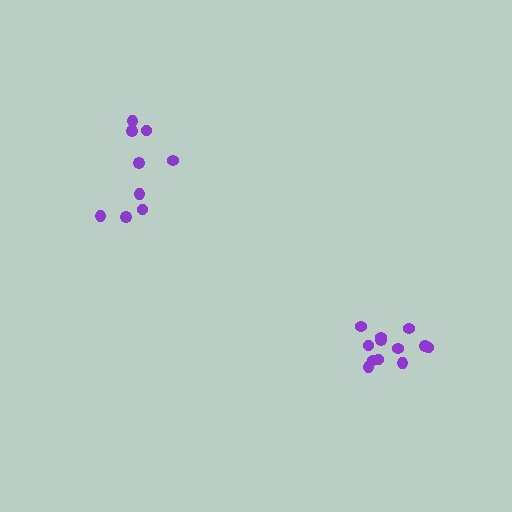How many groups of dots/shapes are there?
There are 2 groups.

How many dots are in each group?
Group 1: 9 dots, Group 2: 12 dots (21 total).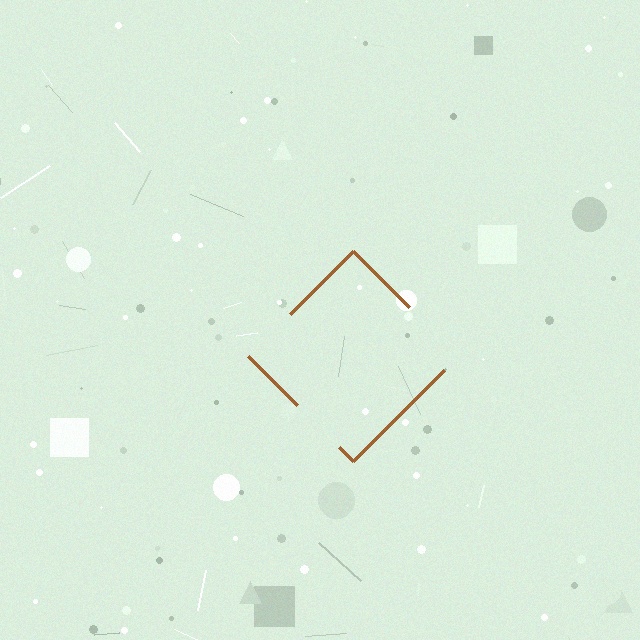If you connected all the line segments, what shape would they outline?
They would outline a diamond.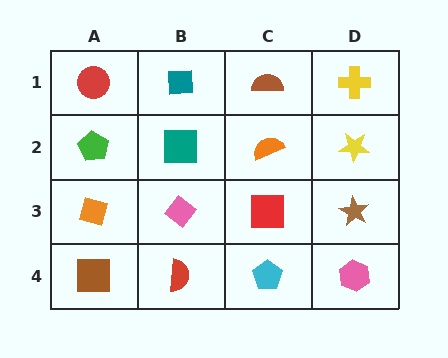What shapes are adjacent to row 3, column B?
A teal square (row 2, column B), a red semicircle (row 4, column B), an orange square (row 3, column A), a red square (row 3, column C).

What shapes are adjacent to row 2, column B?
A teal square (row 1, column B), a pink diamond (row 3, column B), a green pentagon (row 2, column A), an orange semicircle (row 2, column C).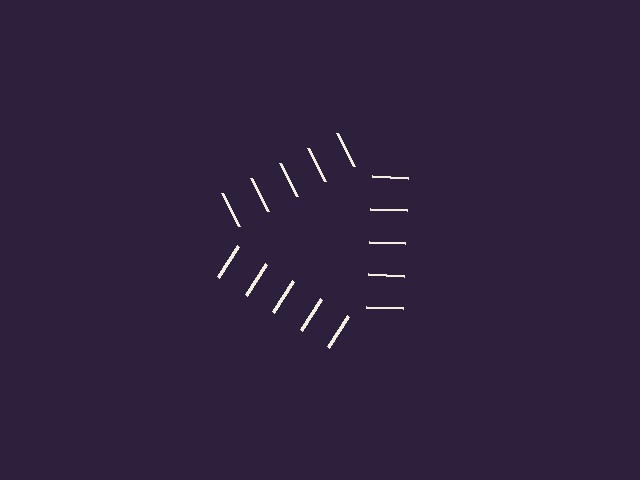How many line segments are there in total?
15 — 5 along each of the 3 edges.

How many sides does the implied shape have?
3 sides — the line-ends trace a triangle.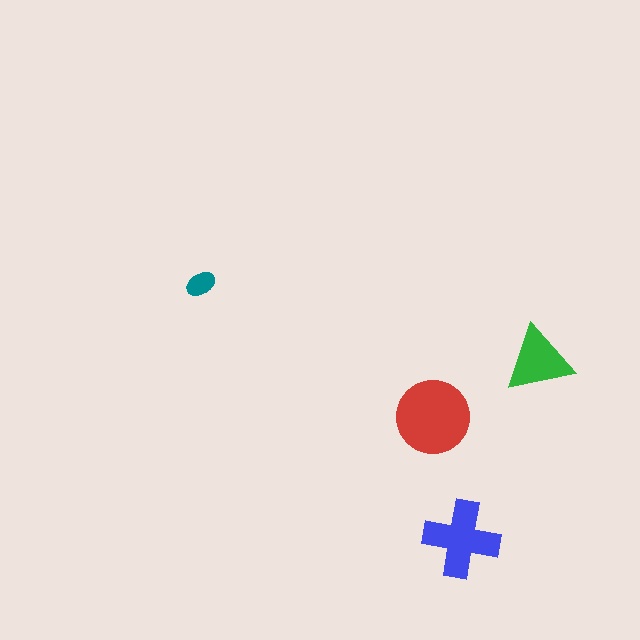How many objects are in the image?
There are 4 objects in the image.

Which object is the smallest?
The teal ellipse.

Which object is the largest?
The red circle.